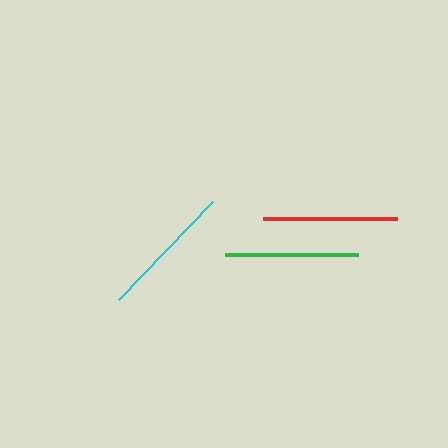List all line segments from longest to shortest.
From longest to shortest: cyan, red, green.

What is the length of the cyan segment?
The cyan segment is approximately 135 pixels long.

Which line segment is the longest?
The cyan line is the longest at approximately 135 pixels.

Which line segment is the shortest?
The green line is the shortest at approximately 132 pixels.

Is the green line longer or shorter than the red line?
The red line is longer than the green line.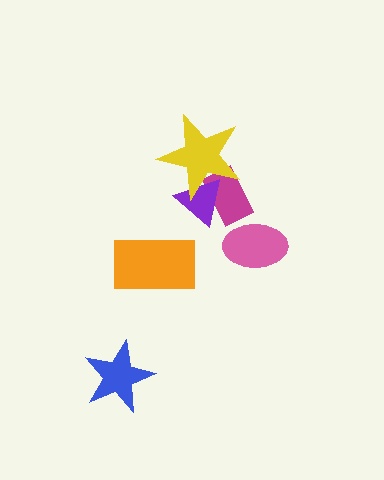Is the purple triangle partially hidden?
Yes, it is partially covered by another shape.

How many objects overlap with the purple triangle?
2 objects overlap with the purple triangle.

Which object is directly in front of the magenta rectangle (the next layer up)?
The purple triangle is directly in front of the magenta rectangle.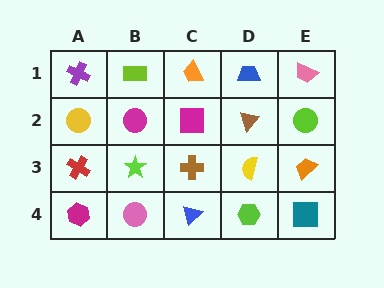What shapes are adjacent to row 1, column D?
A brown triangle (row 2, column D), an orange trapezoid (row 1, column C), a pink trapezoid (row 1, column E).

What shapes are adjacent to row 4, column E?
An orange trapezoid (row 3, column E), a lime hexagon (row 4, column D).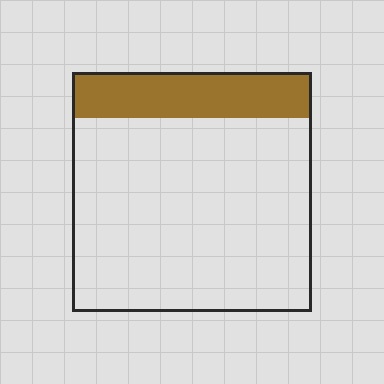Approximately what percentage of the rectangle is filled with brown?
Approximately 20%.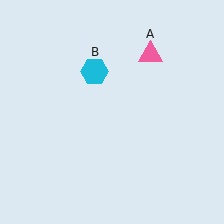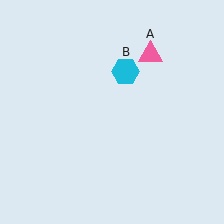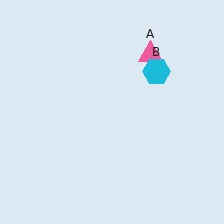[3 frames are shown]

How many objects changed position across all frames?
1 object changed position: cyan hexagon (object B).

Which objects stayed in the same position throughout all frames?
Pink triangle (object A) remained stationary.